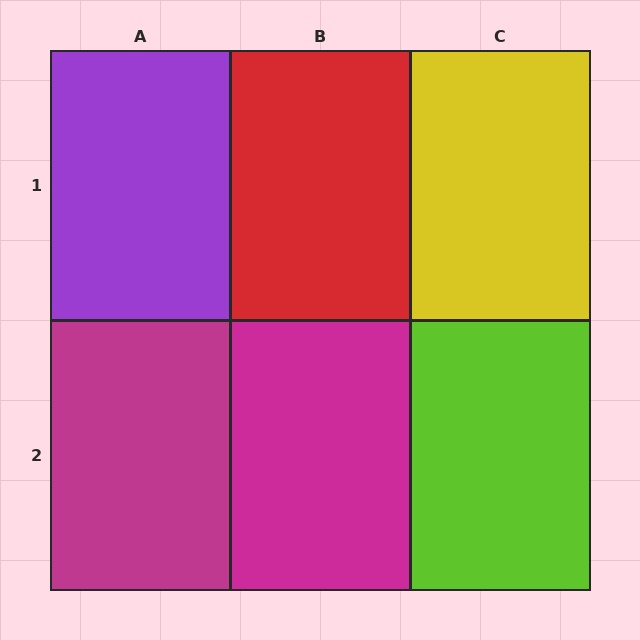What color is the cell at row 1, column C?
Yellow.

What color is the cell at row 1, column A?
Purple.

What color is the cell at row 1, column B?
Red.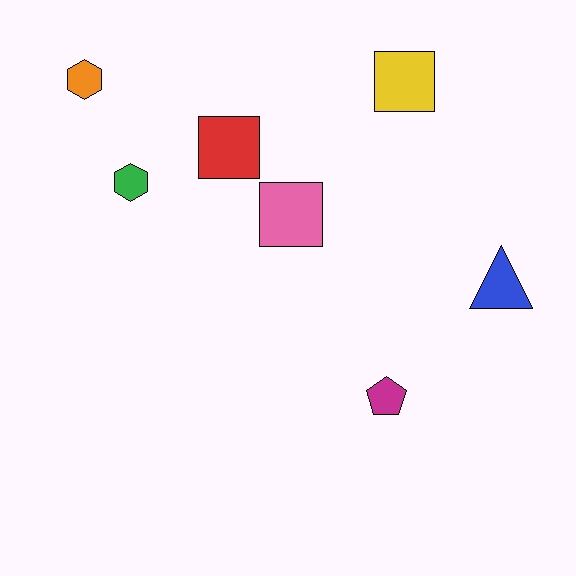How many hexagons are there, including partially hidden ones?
There are 2 hexagons.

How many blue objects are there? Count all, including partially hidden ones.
There is 1 blue object.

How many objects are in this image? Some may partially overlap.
There are 7 objects.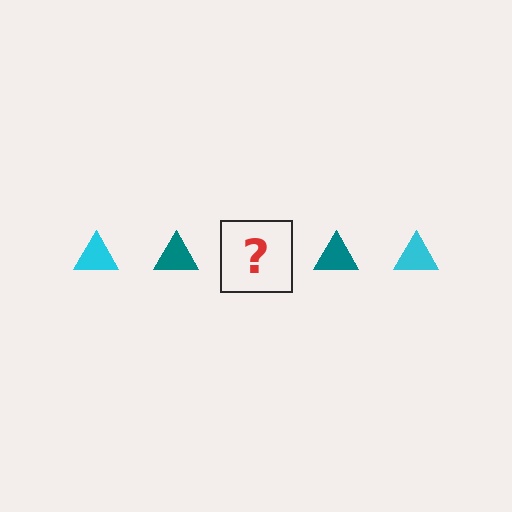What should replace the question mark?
The question mark should be replaced with a cyan triangle.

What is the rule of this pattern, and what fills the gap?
The rule is that the pattern cycles through cyan, teal triangles. The gap should be filled with a cyan triangle.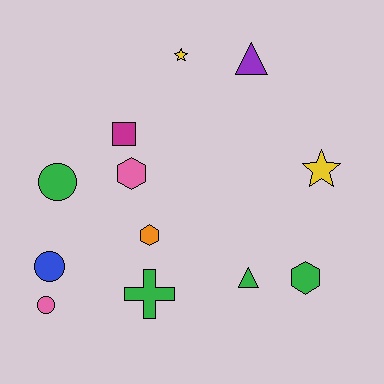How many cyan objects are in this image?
There are no cyan objects.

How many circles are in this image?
There are 3 circles.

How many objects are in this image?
There are 12 objects.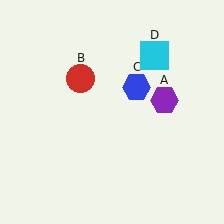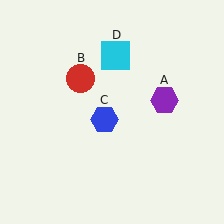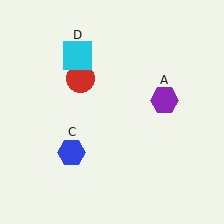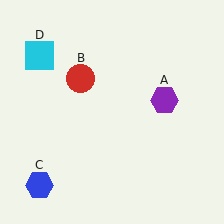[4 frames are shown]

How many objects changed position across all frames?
2 objects changed position: blue hexagon (object C), cyan square (object D).